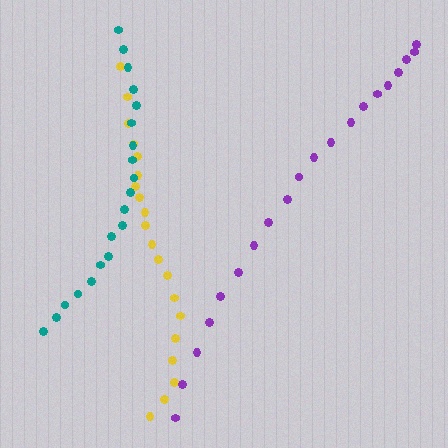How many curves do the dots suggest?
There are 3 distinct paths.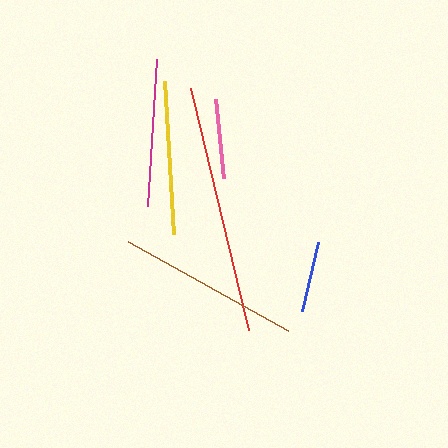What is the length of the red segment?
The red segment is approximately 249 pixels long.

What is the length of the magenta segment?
The magenta segment is approximately 147 pixels long.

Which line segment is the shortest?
The blue line is the shortest at approximately 71 pixels.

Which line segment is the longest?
The red line is the longest at approximately 249 pixels.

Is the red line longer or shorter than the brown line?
The red line is longer than the brown line.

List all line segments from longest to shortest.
From longest to shortest: red, brown, yellow, magenta, pink, blue.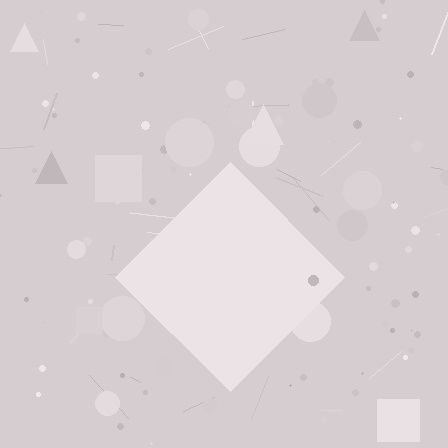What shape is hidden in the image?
A diamond is hidden in the image.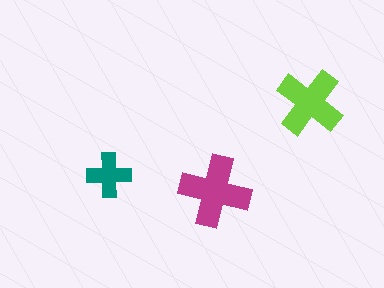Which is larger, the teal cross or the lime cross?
The lime one.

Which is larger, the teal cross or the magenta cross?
The magenta one.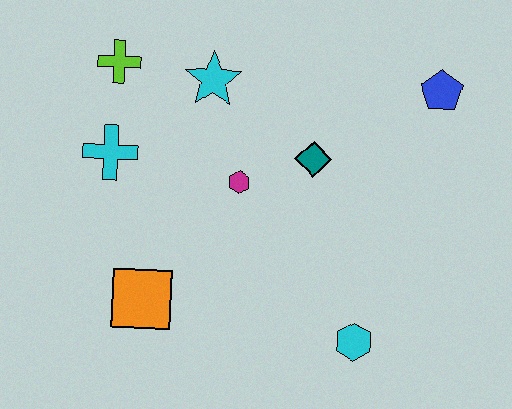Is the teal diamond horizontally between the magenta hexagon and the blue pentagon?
Yes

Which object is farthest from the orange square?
The blue pentagon is farthest from the orange square.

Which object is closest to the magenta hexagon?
The teal diamond is closest to the magenta hexagon.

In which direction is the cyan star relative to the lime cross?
The cyan star is to the right of the lime cross.